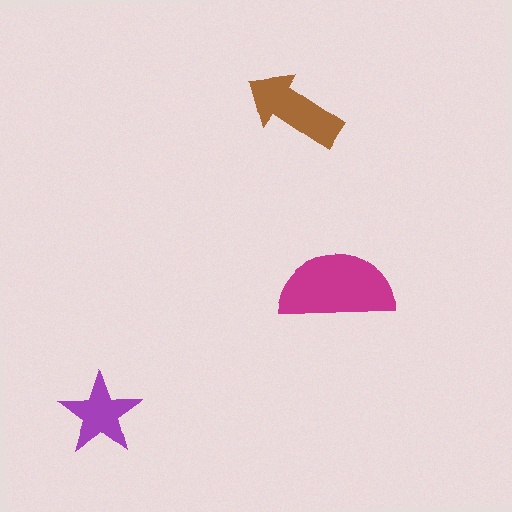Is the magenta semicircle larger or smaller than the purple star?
Larger.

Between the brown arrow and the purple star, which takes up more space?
The brown arrow.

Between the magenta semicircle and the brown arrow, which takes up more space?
The magenta semicircle.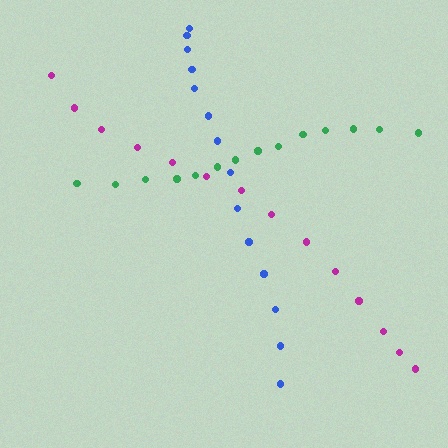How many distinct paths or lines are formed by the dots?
There are 3 distinct paths.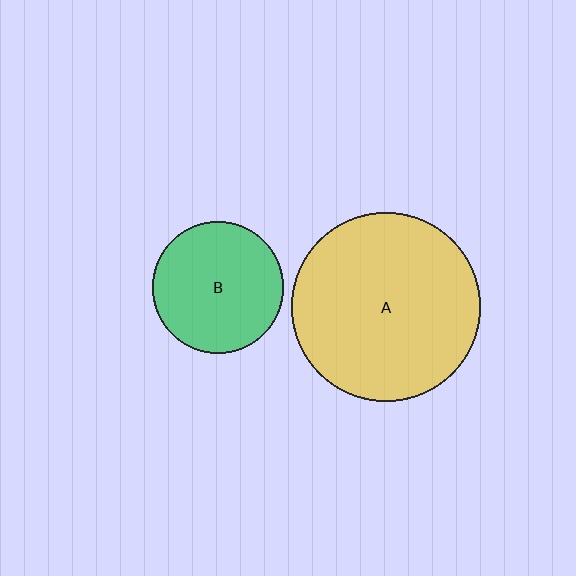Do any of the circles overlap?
No, none of the circles overlap.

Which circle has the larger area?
Circle A (yellow).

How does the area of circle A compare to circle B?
Approximately 2.0 times.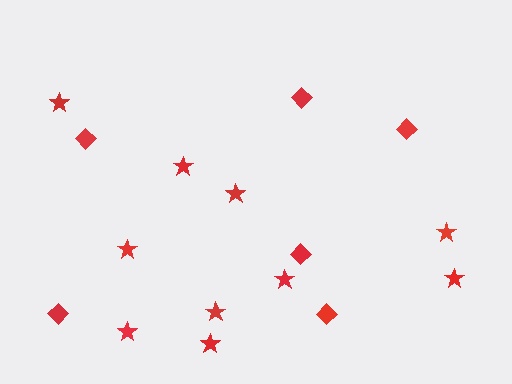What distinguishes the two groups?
There are 2 groups: one group of stars (10) and one group of diamonds (6).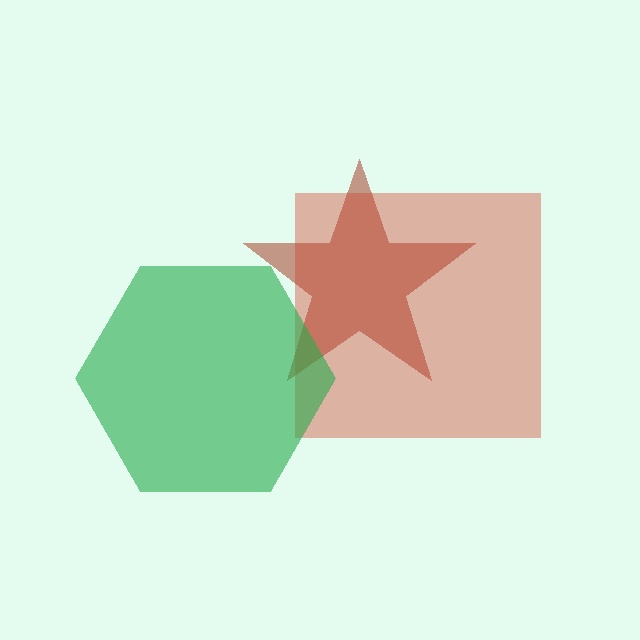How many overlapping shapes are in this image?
There are 3 overlapping shapes in the image.